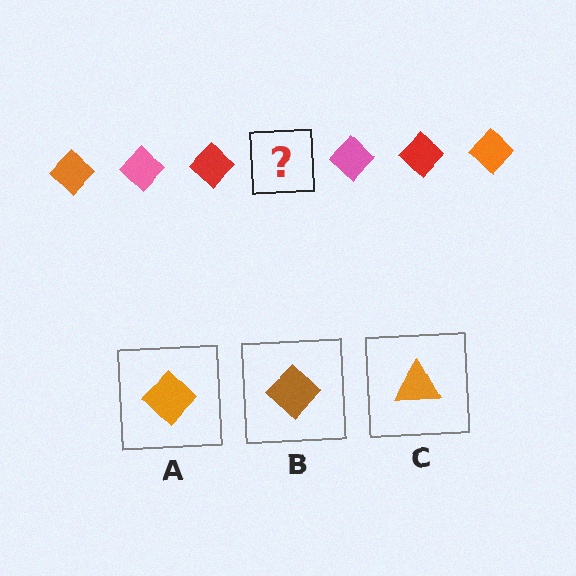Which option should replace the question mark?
Option A.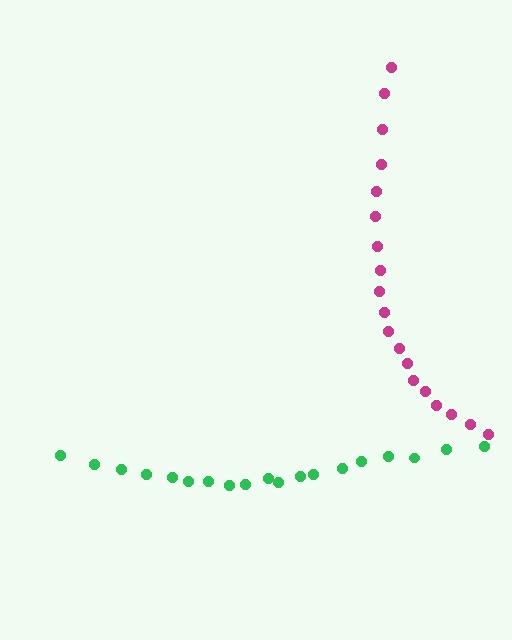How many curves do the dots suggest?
There are 2 distinct paths.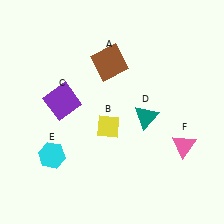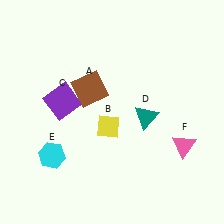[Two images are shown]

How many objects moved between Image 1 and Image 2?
1 object moved between the two images.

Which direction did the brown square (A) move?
The brown square (A) moved down.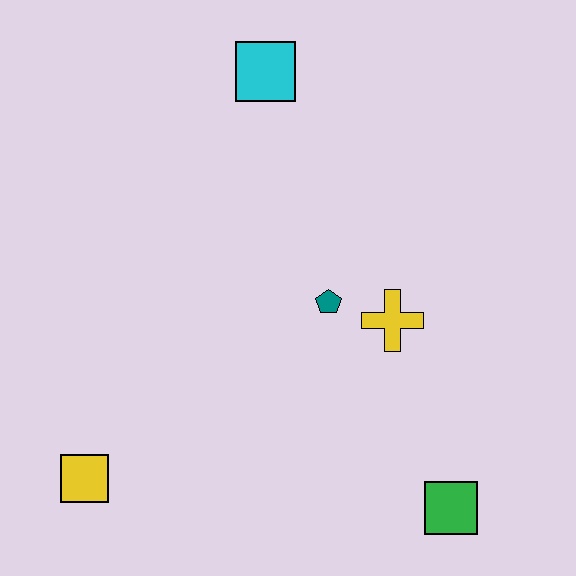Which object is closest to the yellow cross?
The teal pentagon is closest to the yellow cross.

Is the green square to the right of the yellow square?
Yes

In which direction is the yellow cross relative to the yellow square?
The yellow cross is to the right of the yellow square.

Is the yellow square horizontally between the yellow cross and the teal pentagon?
No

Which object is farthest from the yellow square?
The cyan square is farthest from the yellow square.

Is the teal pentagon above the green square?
Yes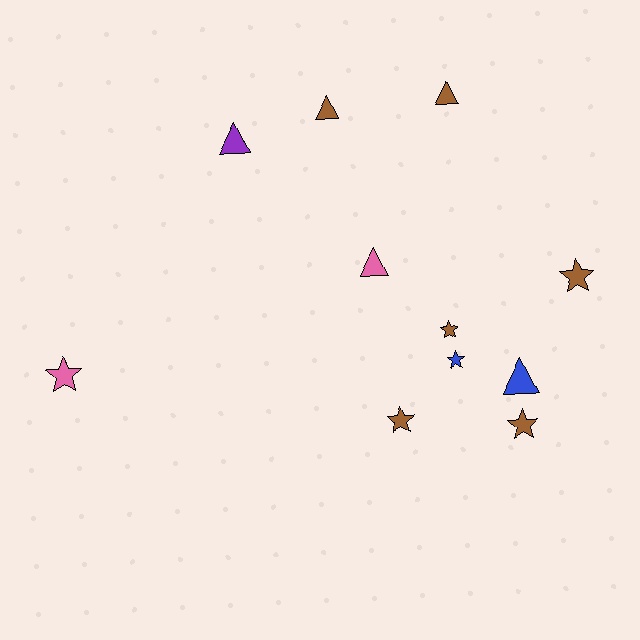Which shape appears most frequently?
Star, with 6 objects.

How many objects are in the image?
There are 11 objects.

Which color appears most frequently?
Brown, with 6 objects.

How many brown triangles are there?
There are 2 brown triangles.